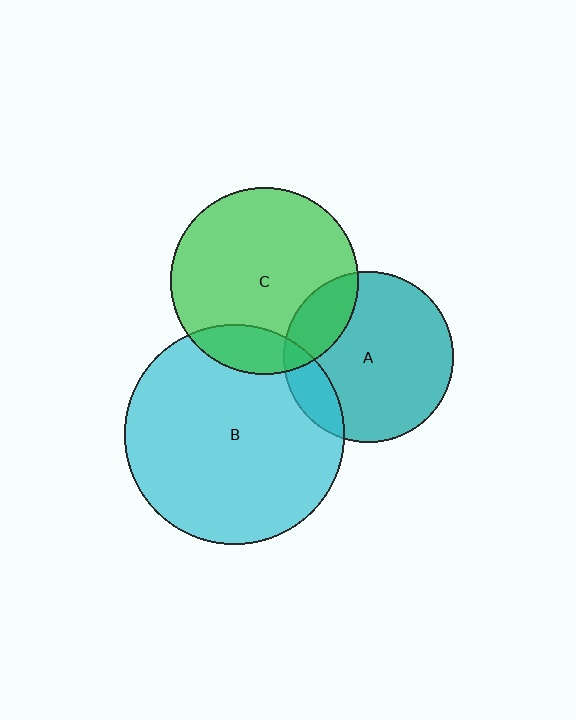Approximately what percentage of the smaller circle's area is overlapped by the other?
Approximately 20%.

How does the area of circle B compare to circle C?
Approximately 1.4 times.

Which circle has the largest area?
Circle B (cyan).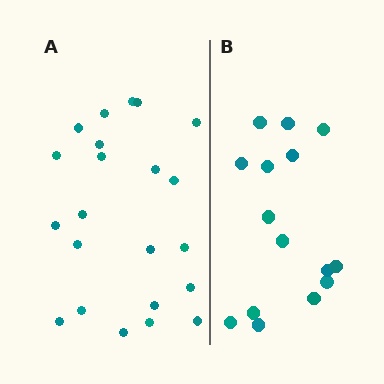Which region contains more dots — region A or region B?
Region A (the left region) has more dots.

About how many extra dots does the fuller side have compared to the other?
Region A has roughly 8 or so more dots than region B.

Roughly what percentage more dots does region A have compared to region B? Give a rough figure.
About 45% more.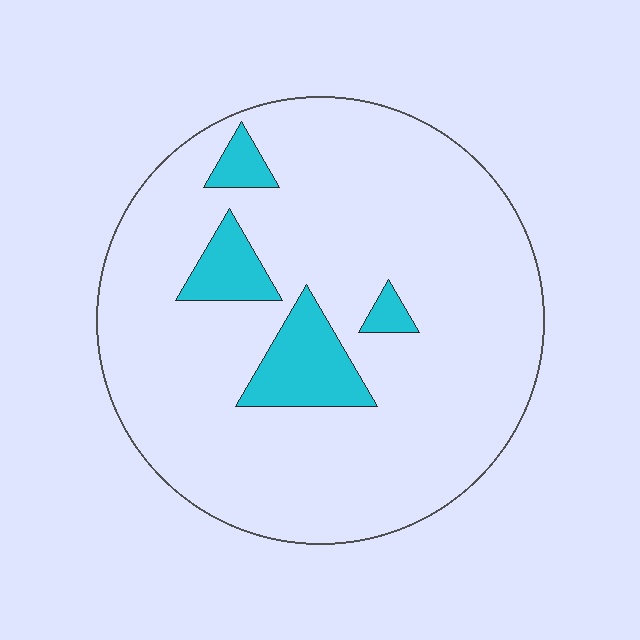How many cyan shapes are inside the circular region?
4.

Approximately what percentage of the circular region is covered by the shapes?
Approximately 10%.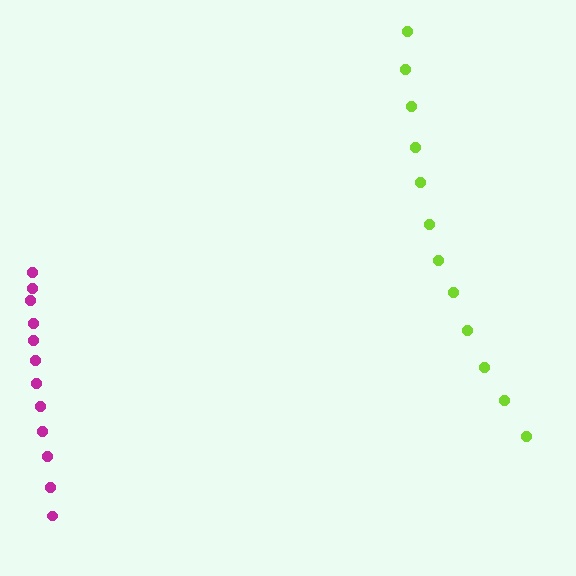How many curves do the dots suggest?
There are 2 distinct paths.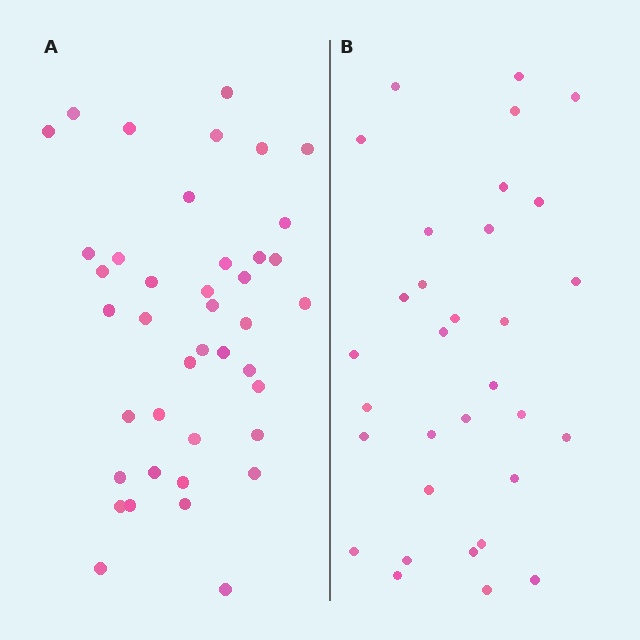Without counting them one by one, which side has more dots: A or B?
Region A (the left region) has more dots.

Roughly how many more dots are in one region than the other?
Region A has roughly 8 or so more dots than region B.